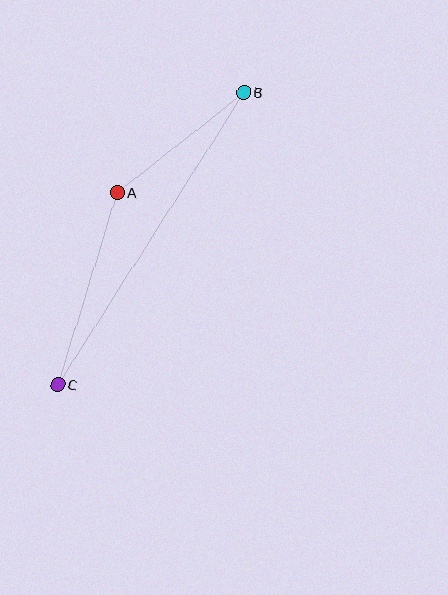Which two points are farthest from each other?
Points B and C are farthest from each other.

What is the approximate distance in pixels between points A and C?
The distance between A and C is approximately 201 pixels.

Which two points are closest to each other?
Points A and B are closest to each other.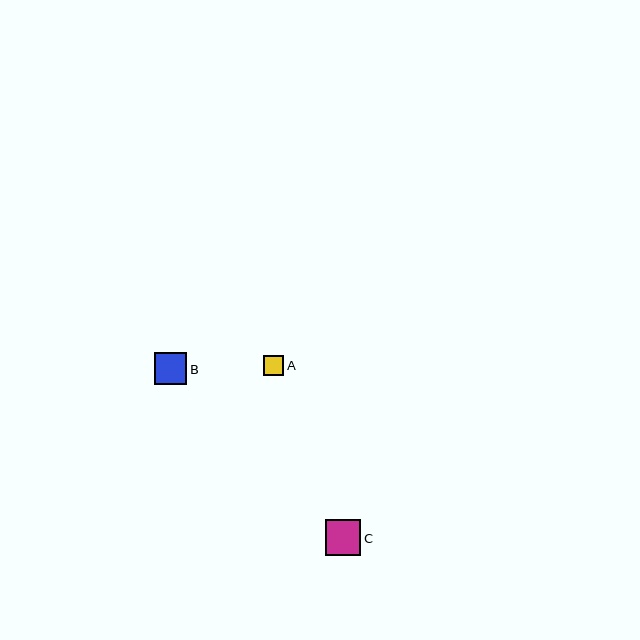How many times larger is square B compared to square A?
Square B is approximately 1.6 times the size of square A.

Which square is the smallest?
Square A is the smallest with a size of approximately 20 pixels.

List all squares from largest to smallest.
From largest to smallest: C, B, A.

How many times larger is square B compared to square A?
Square B is approximately 1.6 times the size of square A.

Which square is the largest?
Square C is the largest with a size of approximately 36 pixels.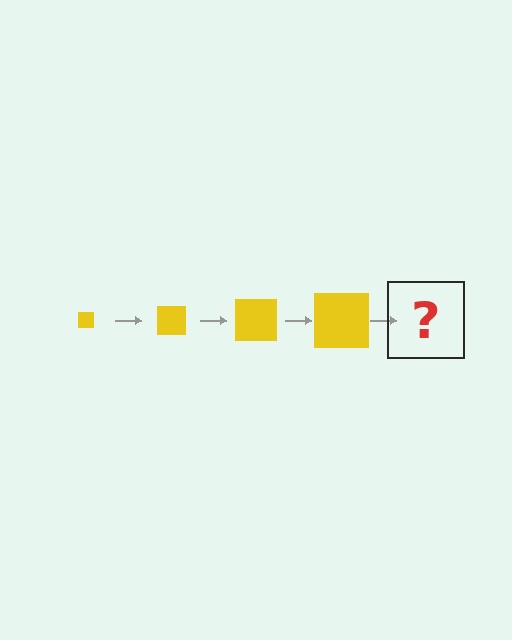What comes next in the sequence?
The next element should be a yellow square, larger than the previous one.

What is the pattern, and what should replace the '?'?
The pattern is that the square gets progressively larger each step. The '?' should be a yellow square, larger than the previous one.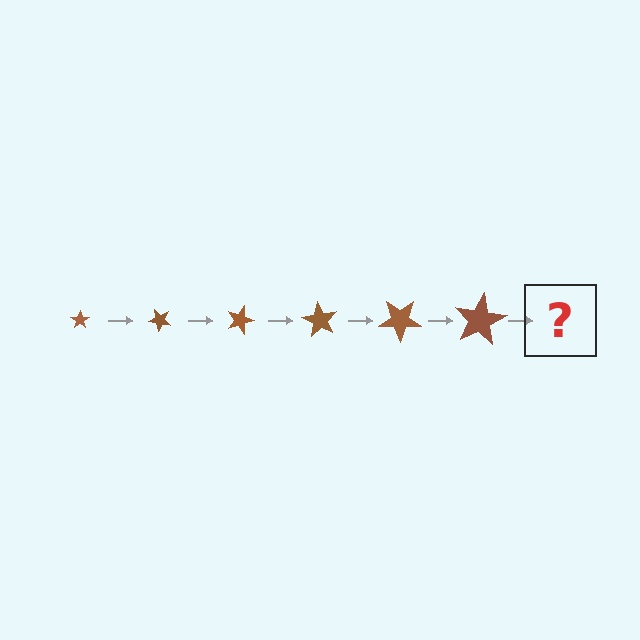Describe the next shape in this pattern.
It should be a star, larger than the previous one and rotated 270 degrees from the start.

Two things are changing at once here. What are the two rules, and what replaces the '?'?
The two rules are that the star grows larger each step and it rotates 45 degrees each step. The '?' should be a star, larger than the previous one and rotated 270 degrees from the start.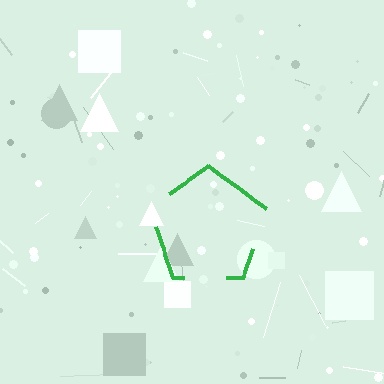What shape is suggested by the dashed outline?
The dashed outline suggests a pentagon.